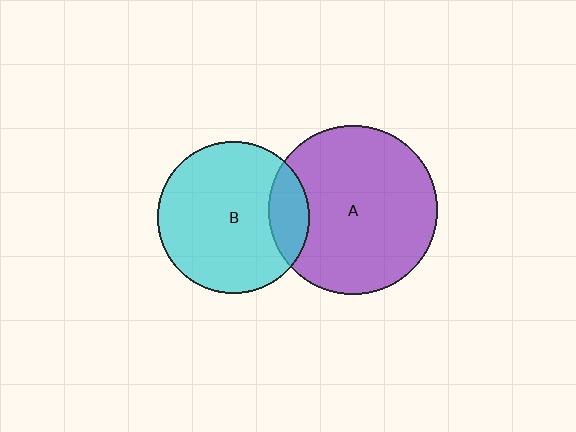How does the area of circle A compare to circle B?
Approximately 1.2 times.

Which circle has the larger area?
Circle A (purple).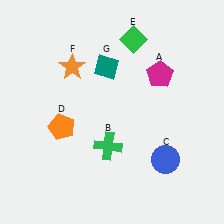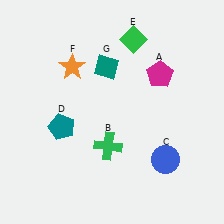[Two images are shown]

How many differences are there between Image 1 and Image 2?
There is 1 difference between the two images.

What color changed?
The pentagon (D) changed from orange in Image 1 to teal in Image 2.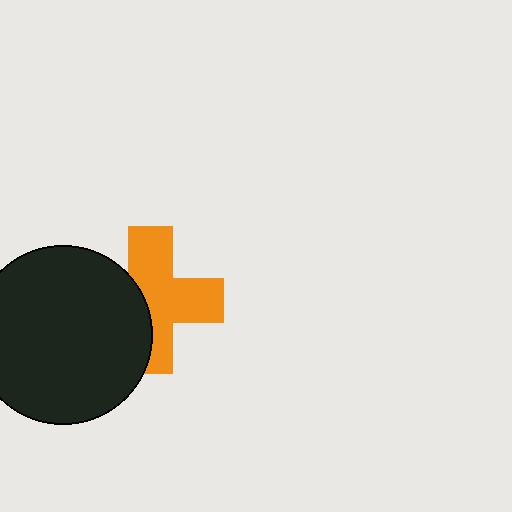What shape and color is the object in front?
The object in front is a black circle.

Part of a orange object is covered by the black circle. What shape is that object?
It is a cross.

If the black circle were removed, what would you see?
You would see the complete orange cross.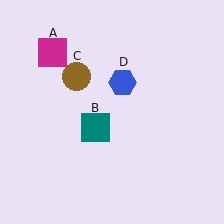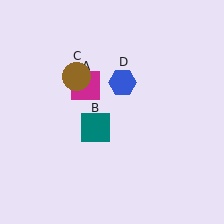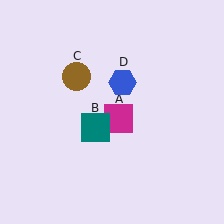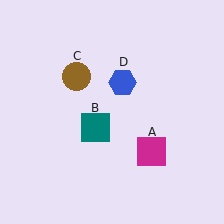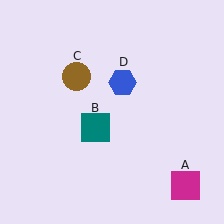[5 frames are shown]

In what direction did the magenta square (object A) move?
The magenta square (object A) moved down and to the right.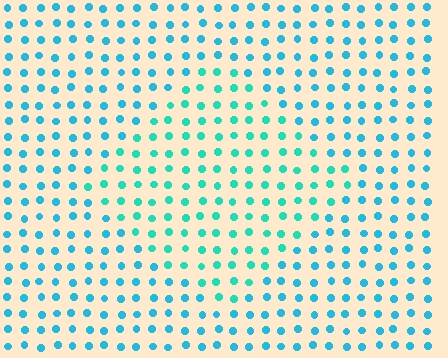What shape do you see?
I see a diamond.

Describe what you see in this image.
The image is filled with small cyan elements in a uniform arrangement. A diamond-shaped region is visible where the elements are tinted to a slightly different hue, forming a subtle color boundary.